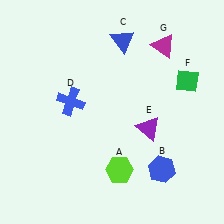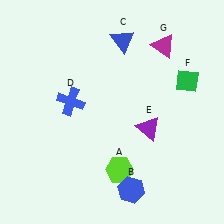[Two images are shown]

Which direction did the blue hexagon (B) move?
The blue hexagon (B) moved left.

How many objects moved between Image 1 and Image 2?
1 object moved between the two images.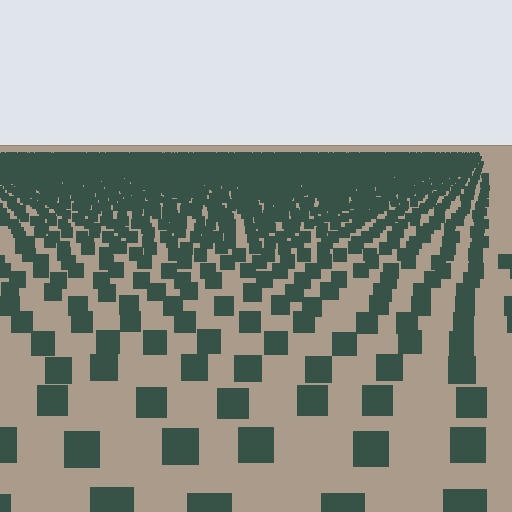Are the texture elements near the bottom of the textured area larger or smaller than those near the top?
Larger. Near the bottom, elements are closer to the viewer and appear at a bigger on-screen size.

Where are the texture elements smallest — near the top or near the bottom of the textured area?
Near the top.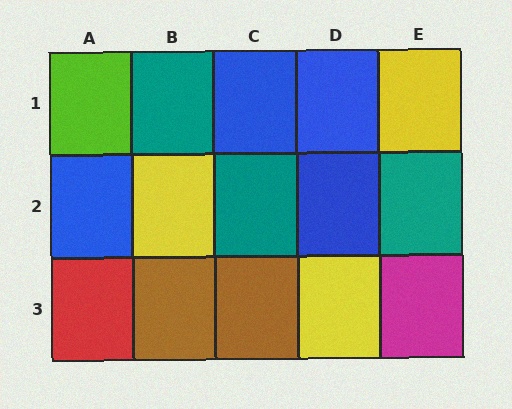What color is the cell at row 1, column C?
Blue.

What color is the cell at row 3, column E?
Magenta.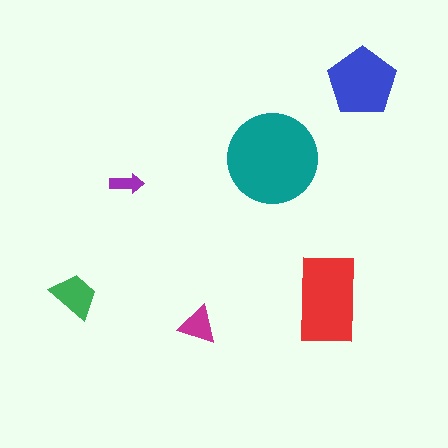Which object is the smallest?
The purple arrow.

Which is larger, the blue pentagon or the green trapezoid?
The blue pentagon.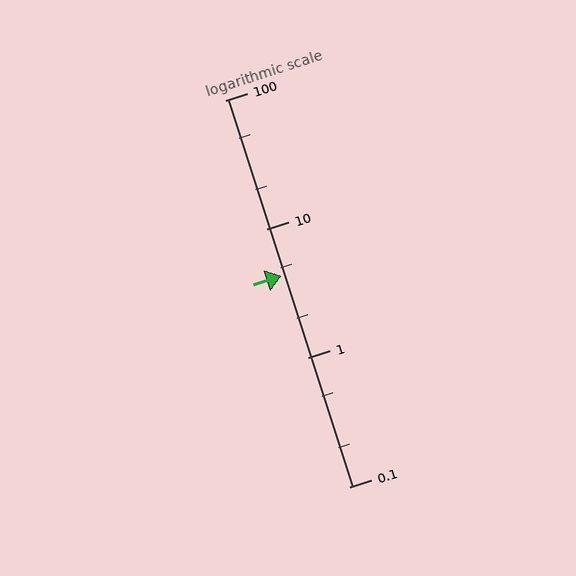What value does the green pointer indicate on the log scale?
The pointer indicates approximately 4.3.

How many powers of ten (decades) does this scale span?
The scale spans 3 decades, from 0.1 to 100.